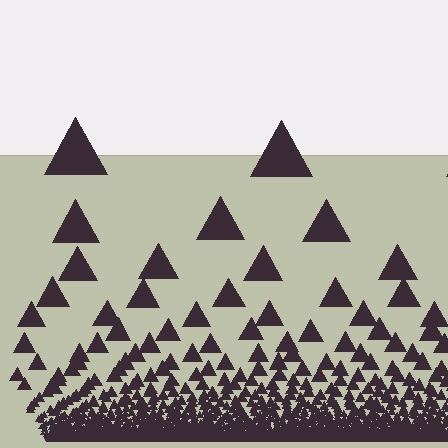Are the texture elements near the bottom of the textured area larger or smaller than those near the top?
Smaller. The gradient is inverted — elements near the bottom are smaller and denser.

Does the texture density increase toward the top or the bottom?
Density increases toward the bottom.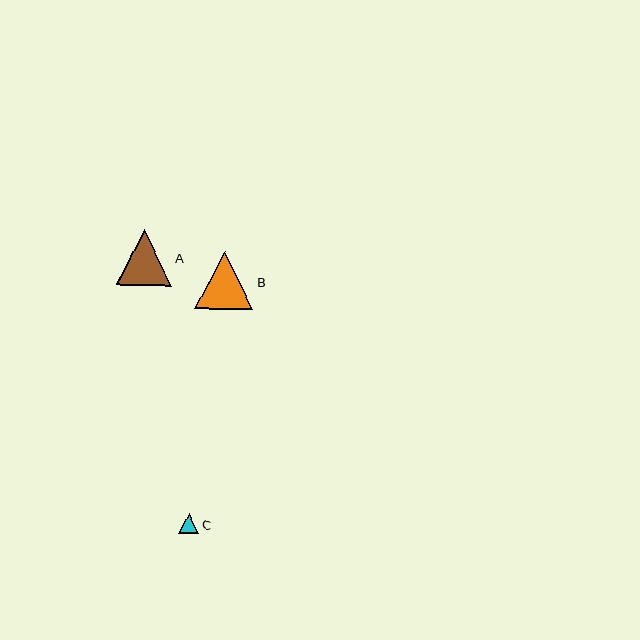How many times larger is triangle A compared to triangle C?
Triangle A is approximately 2.8 times the size of triangle C.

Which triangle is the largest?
Triangle B is the largest with a size of approximately 58 pixels.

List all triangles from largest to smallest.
From largest to smallest: B, A, C.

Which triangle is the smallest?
Triangle C is the smallest with a size of approximately 20 pixels.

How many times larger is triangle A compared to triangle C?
Triangle A is approximately 2.8 times the size of triangle C.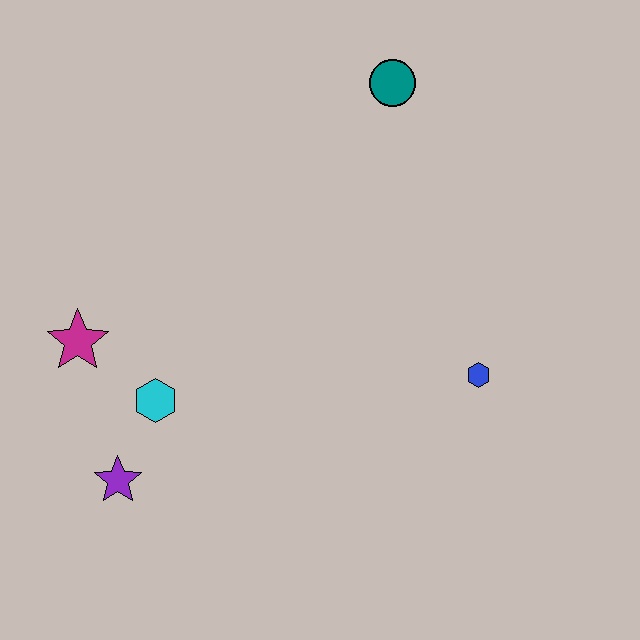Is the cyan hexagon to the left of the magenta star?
No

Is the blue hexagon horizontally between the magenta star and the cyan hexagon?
No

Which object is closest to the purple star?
The cyan hexagon is closest to the purple star.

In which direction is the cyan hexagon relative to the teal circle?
The cyan hexagon is below the teal circle.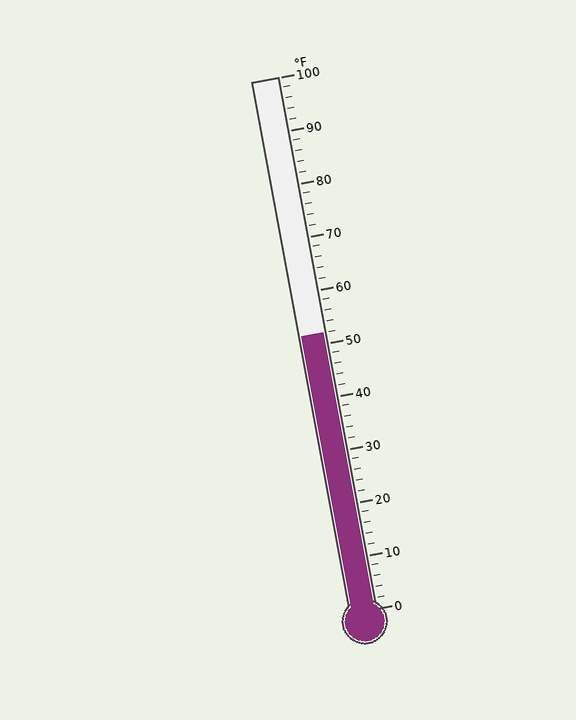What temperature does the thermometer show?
The thermometer shows approximately 52°F.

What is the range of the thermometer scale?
The thermometer scale ranges from 0°F to 100°F.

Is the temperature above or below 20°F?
The temperature is above 20°F.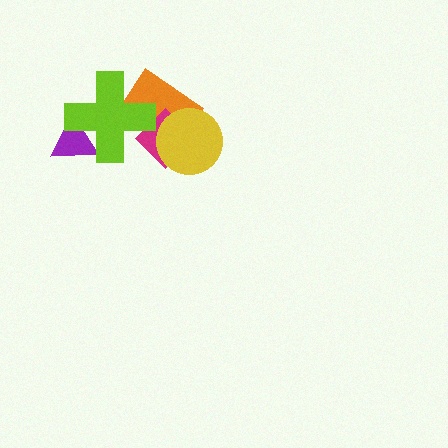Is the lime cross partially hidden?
No, no other shape covers it.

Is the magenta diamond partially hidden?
Yes, it is partially covered by another shape.